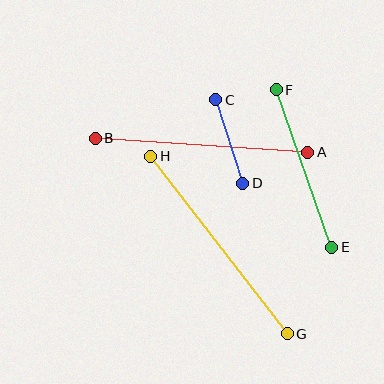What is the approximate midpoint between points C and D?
The midpoint is at approximately (229, 142) pixels.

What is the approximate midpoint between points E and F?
The midpoint is at approximately (304, 169) pixels.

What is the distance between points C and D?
The distance is approximately 88 pixels.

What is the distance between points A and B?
The distance is approximately 213 pixels.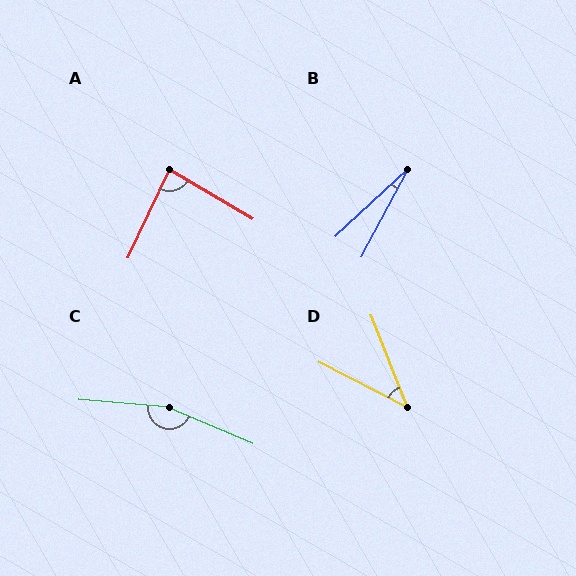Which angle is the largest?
C, at approximately 162 degrees.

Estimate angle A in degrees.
Approximately 84 degrees.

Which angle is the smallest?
B, at approximately 19 degrees.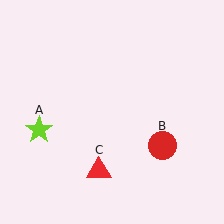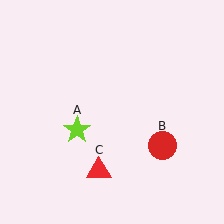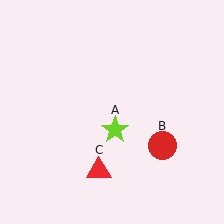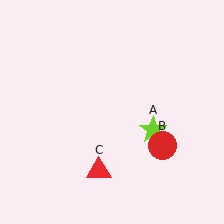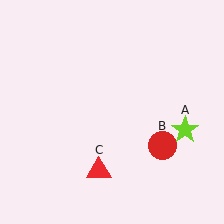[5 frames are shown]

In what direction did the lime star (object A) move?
The lime star (object A) moved right.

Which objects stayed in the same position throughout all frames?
Red circle (object B) and red triangle (object C) remained stationary.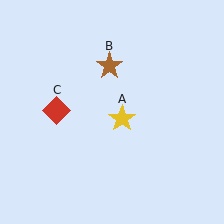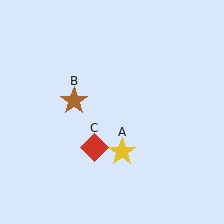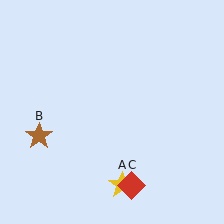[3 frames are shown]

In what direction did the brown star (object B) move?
The brown star (object B) moved down and to the left.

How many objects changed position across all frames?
3 objects changed position: yellow star (object A), brown star (object B), red diamond (object C).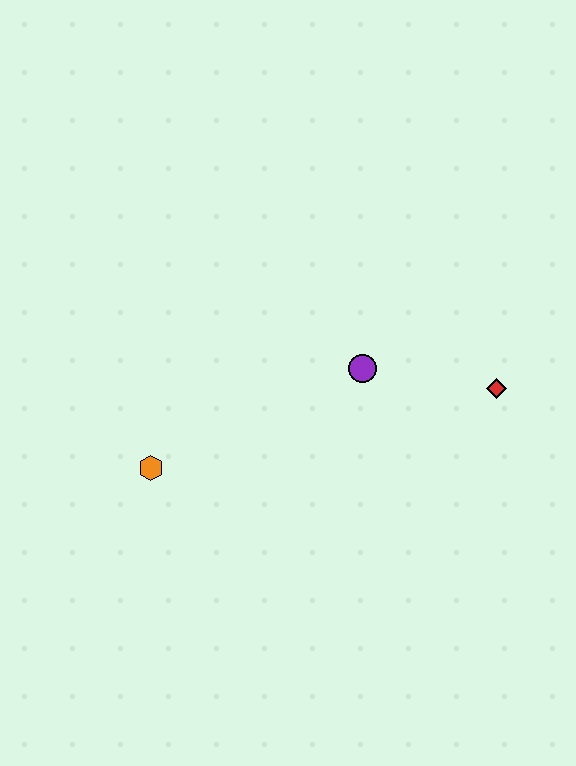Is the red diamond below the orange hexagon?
No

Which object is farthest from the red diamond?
The orange hexagon is farthest from the red diamond.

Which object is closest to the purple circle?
The red diamond is closest to the purple circle.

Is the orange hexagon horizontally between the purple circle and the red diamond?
No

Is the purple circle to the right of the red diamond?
No